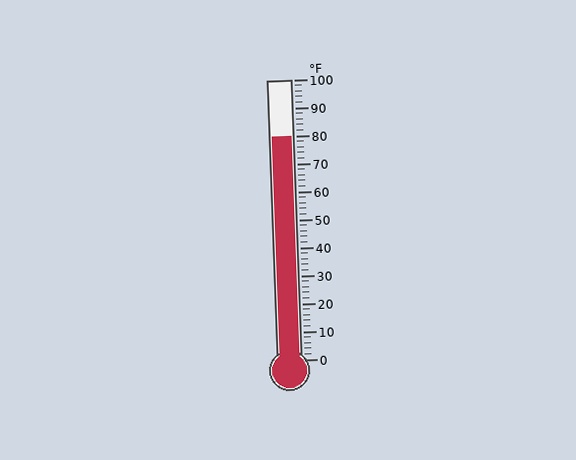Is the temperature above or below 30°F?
The temperature is above 30°F.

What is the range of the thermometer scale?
The thermometer scale ranges from 0°F to 100°F.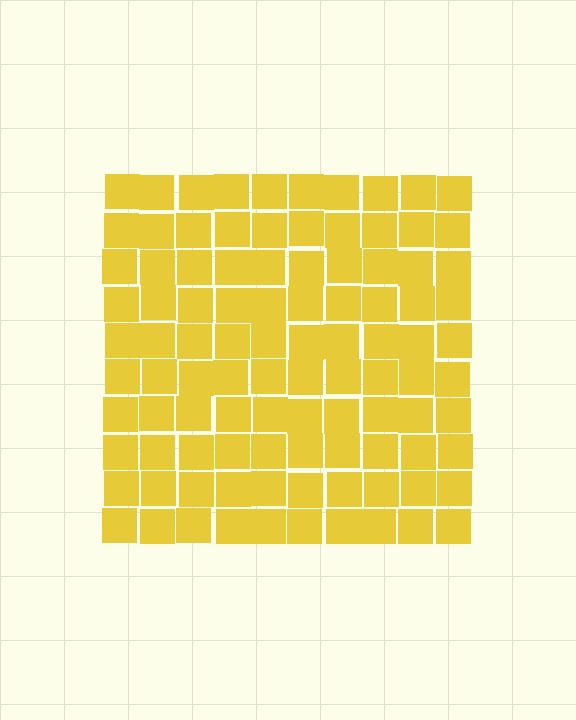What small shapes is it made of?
It is made of small squares.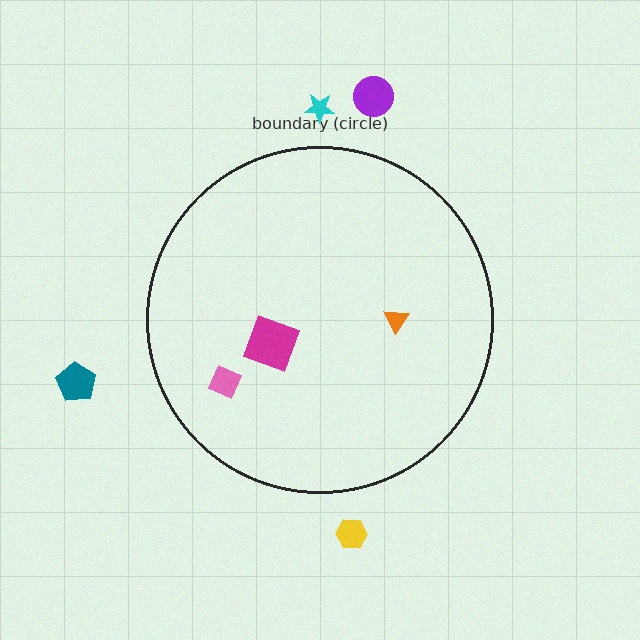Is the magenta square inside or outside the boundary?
Inside.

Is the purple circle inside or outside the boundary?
Outside.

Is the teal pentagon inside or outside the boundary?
Outside.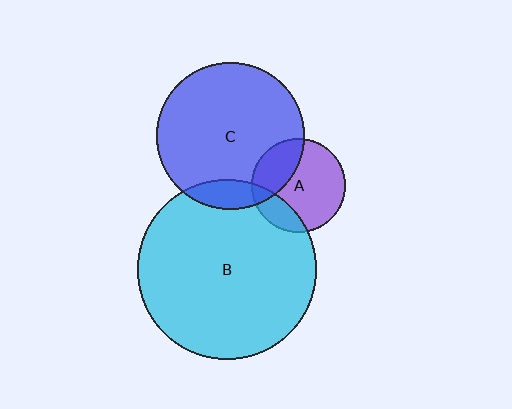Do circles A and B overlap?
Yes.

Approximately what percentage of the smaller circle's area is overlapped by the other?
Approximately 20%.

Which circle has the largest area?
Circle B (cyan).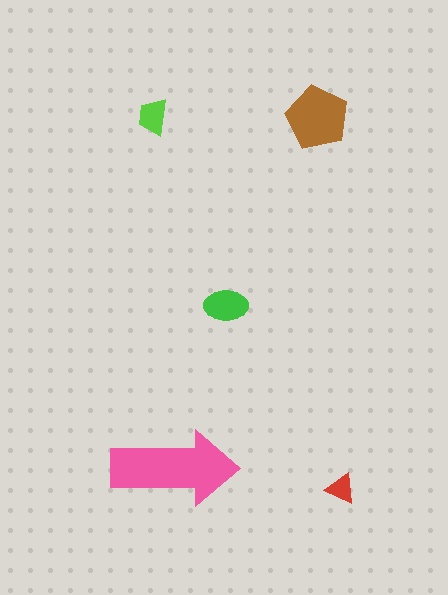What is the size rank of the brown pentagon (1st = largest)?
2nd.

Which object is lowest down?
The red triangle is bottommost.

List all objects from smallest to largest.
The red triangle, the lime trapezoid, the green ellipse, the brown pentagon, the pink arrow.